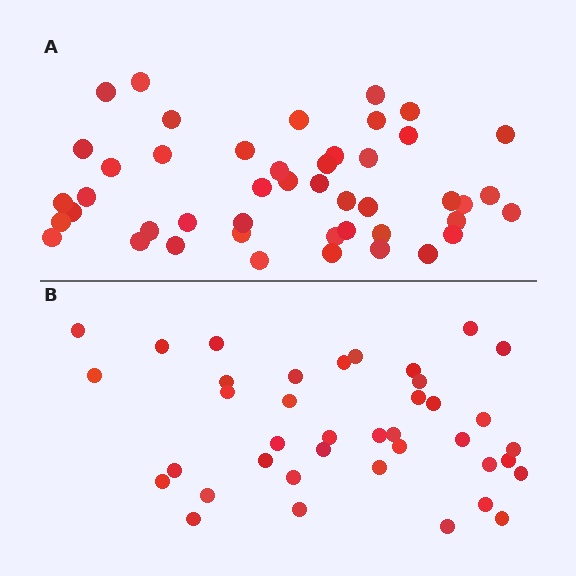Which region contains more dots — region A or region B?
Region A (the top region) has more dots.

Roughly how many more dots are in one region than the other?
Region A has roughly 8 or so more dots than region B.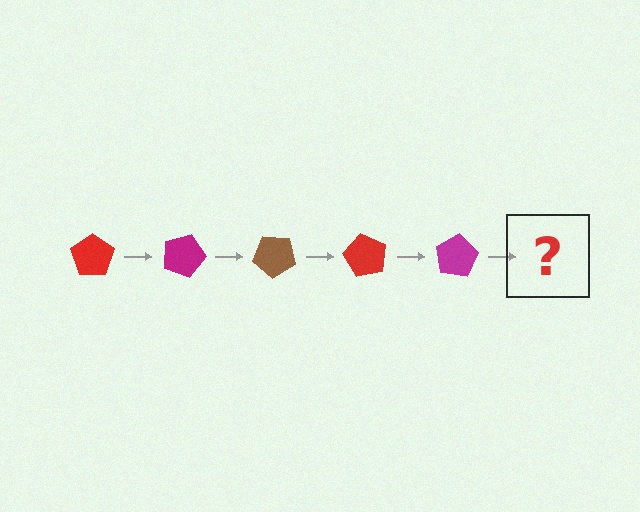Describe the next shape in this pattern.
It should be a brown pentagon, rotated 100 degrees from the start.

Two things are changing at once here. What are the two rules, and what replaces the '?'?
The two rules are that it rotates 20 degrees each step and the color cycles through red, magenta, and brown. The '?' should be a brown pentagon, rotated 100 degrees from the start.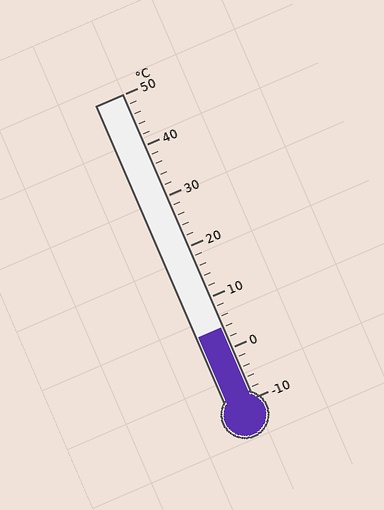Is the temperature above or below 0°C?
The temperature is above 0°C.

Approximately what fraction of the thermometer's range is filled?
The thermometer is filled to approximately 25% of its range.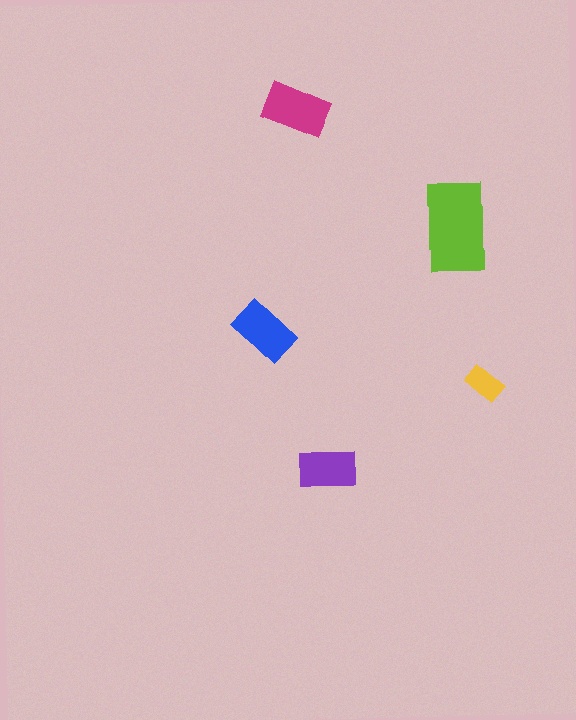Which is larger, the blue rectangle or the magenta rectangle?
The magenta one.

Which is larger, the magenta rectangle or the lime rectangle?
The lime one.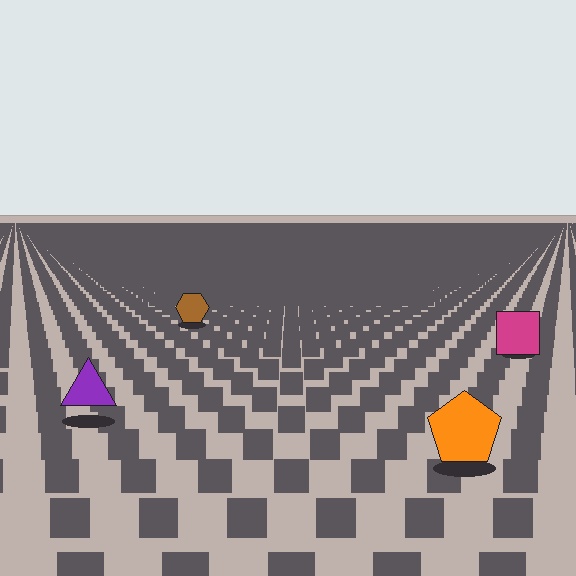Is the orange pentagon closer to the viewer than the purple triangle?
Yes. The orange pentagon is closer — you can tell from the texture gradient: the ground texture is coarser near it.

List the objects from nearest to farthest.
From nearest to farthest: the orange pentagon, the purple triangle, the magenta square, the brown hexagon.